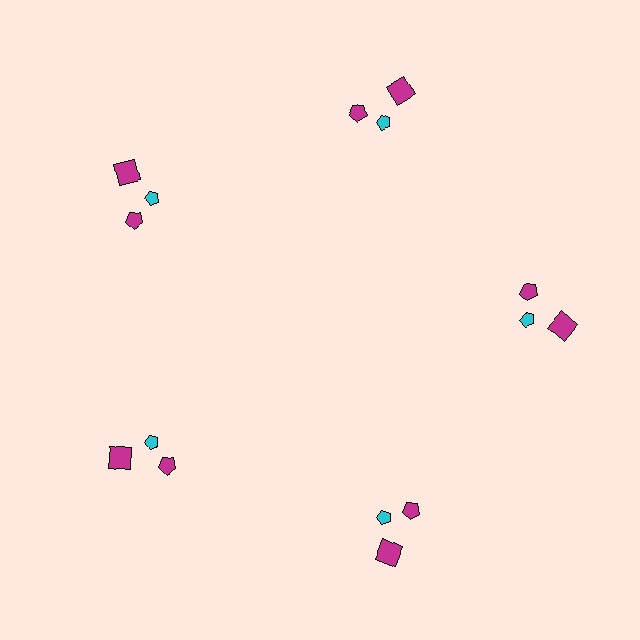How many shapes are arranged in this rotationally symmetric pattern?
There are 15 shapes, arranged in 5 groups of 3.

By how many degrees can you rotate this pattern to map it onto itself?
The pattern maps onto itself every 72 degrees of rotation.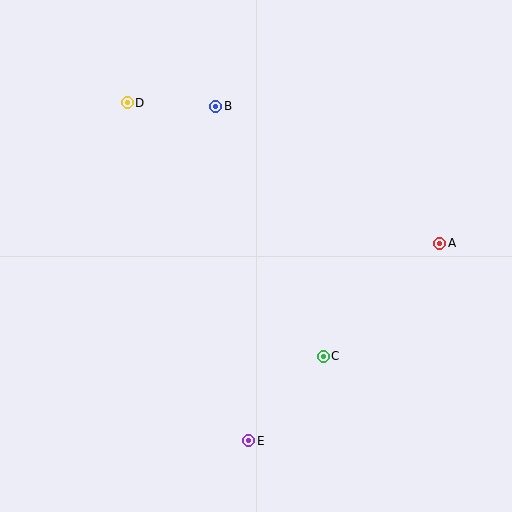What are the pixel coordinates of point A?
Point A is at (440, 243).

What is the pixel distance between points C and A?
The distance between C and A is 162 pixels.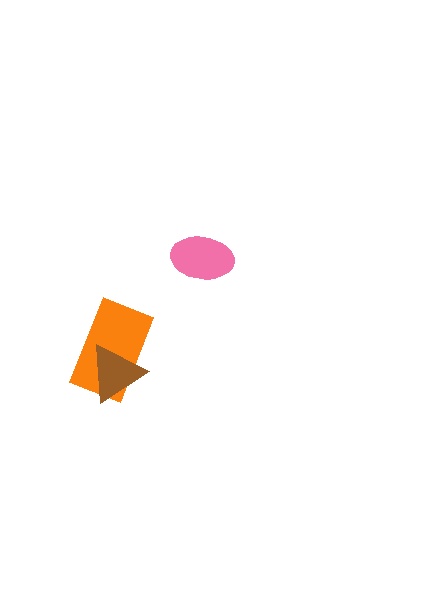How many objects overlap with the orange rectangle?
1 object overlaps with the orange rectangle.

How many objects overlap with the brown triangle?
1 object overlaps with the brown triangle.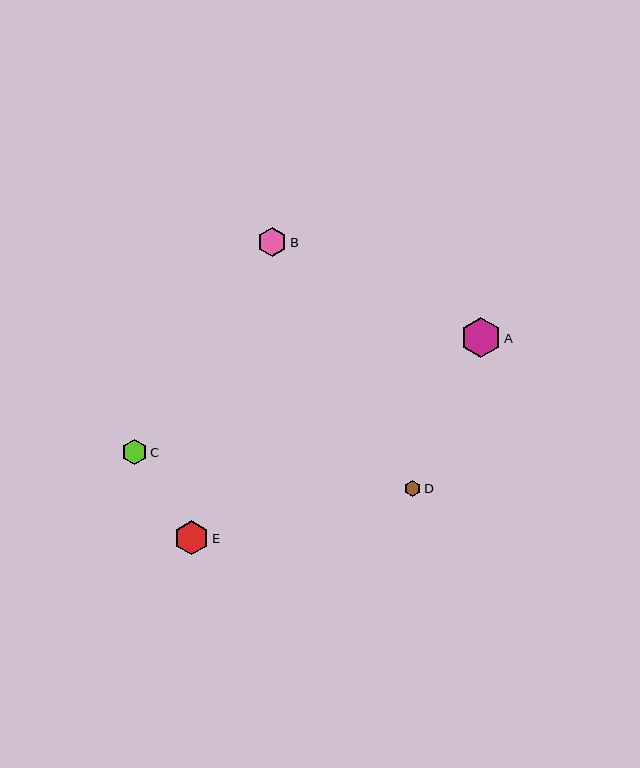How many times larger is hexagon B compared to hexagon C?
Hexagon B is approximately 1.2 times the size of hexagon C.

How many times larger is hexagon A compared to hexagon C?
Hexagon A is approximately 1.6 times the size of hexagon C.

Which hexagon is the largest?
Hexagon A is the largest with a size of approximately 40 pixels.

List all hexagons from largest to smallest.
From largest to smallest: A, E, B, C, D.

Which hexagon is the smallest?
Hexagon D is the smallest with a size of approximately 17 pixels.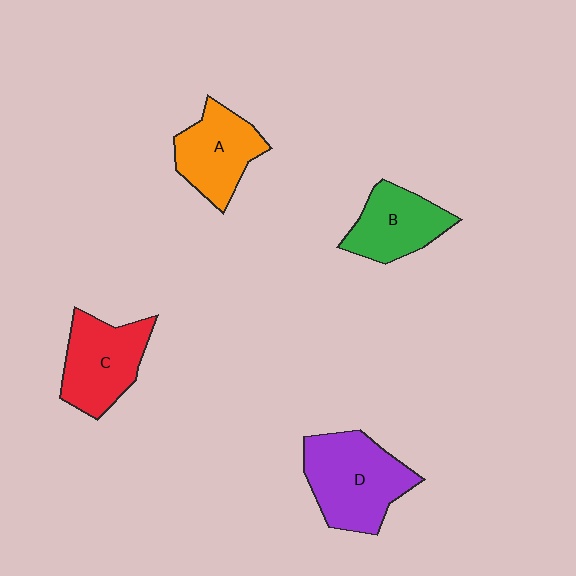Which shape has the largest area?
Shape D (purple).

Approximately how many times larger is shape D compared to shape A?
Approximately 1.3 times.